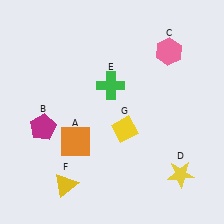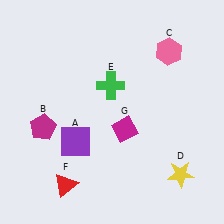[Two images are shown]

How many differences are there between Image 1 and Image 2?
There are 3 differences between the two images.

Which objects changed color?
A changed from orange to purple. F changed from yellow to red. G changed from yellow to magenta.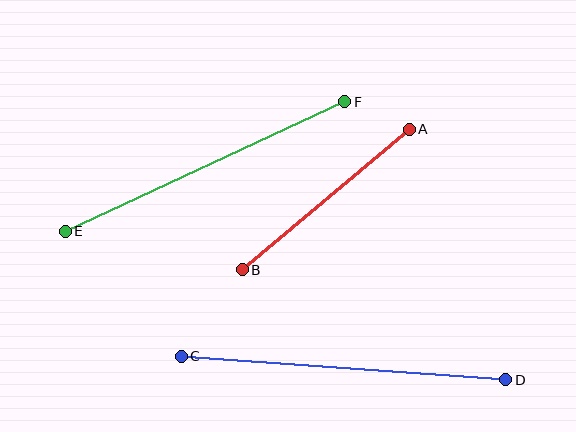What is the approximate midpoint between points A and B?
The midpoint is at approximately (326, 200) pixels.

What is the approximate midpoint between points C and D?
The midpoint is at approximately (344, 368) pixels.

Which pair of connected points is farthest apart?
Points C and D are farthest apart.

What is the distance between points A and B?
The distance is approximately 218 pixels.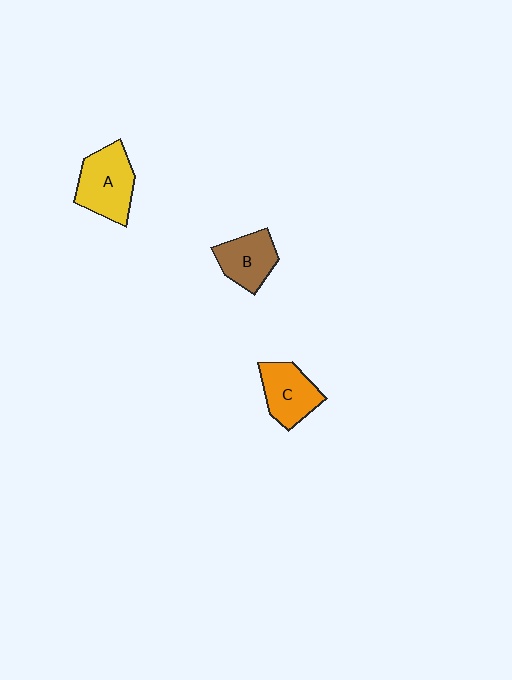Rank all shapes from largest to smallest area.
From largest to smallest: A (yellow), C (orange), B (brown).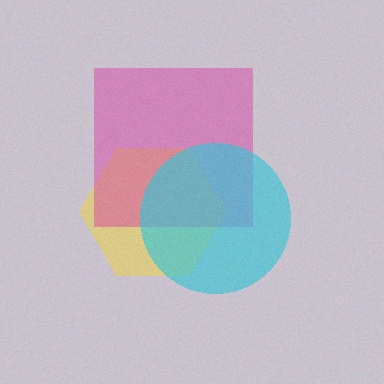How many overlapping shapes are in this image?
There are 3 overlapping shapes in the image.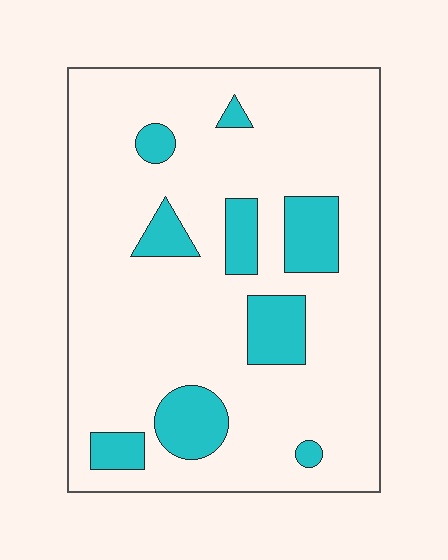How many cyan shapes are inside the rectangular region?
9.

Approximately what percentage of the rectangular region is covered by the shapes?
Approximately 15%.